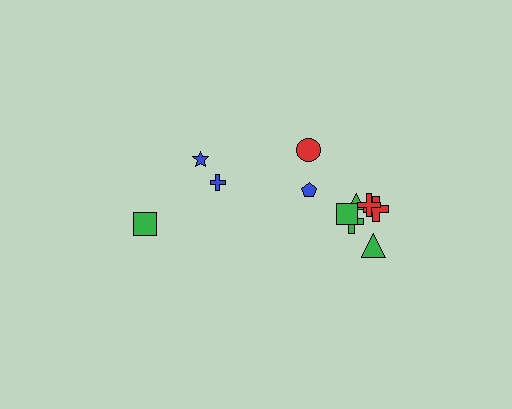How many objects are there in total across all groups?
There are 11 objects.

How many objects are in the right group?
There are 8 objects.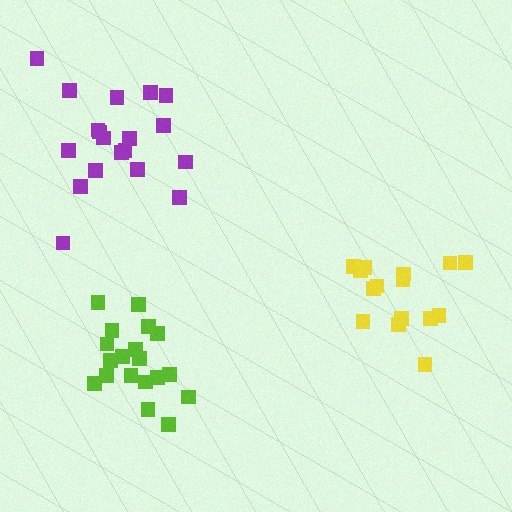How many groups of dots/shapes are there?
There are 3 groups.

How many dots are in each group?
Group 1: 19 dots, Group 2: 19 dots, Group 3: 15 dots (53 total).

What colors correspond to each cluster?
The clusters are colored: lime, purple, yellow.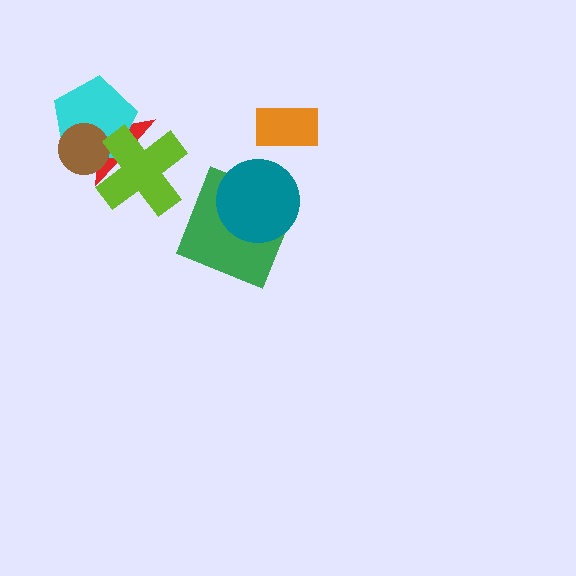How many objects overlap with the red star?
3 objects overlap with the red star.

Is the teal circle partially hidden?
No, no other shape covers it.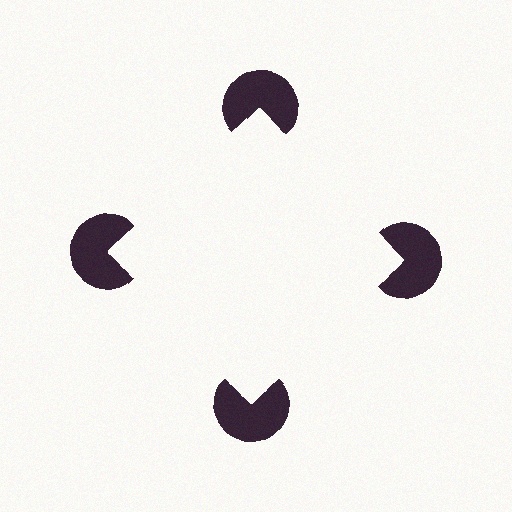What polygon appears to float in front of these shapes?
An illusory square — its edges are inferred from the aligned wedge cuts in the pac-man discs, not physically drawn.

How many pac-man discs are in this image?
There are 4 — one at each vertex of the illusory square.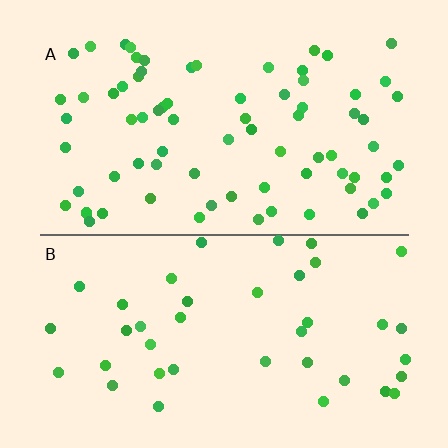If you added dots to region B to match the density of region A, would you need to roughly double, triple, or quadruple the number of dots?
Approximately double.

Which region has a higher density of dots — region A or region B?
A (the top).